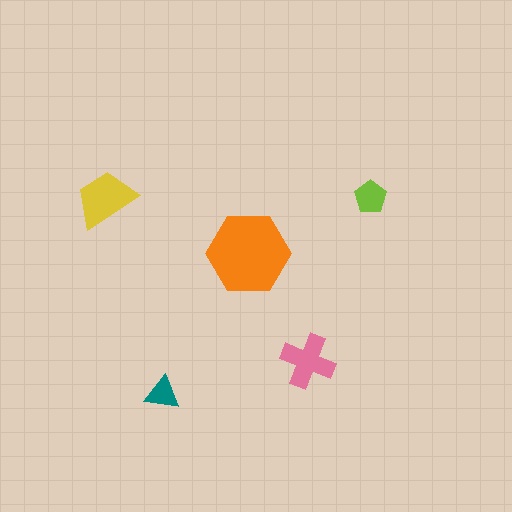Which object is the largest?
The orange hexagon.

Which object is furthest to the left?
The yellow trapezoid is leftmost.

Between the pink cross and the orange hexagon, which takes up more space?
The orange hexagon.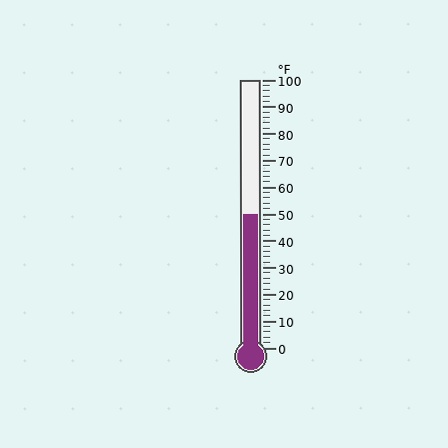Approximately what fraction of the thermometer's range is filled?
The thermometer is filled to approximately 50% of its range.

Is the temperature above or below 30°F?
The temperature is above 30°F.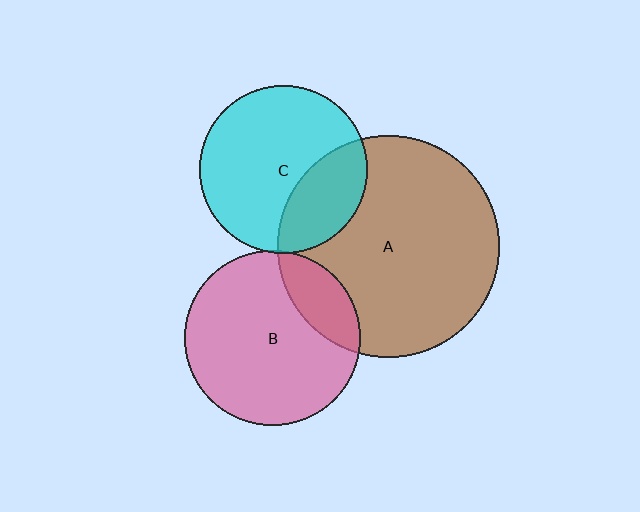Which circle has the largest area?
Circle A (brown).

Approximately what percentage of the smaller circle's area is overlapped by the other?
Approximately 30%.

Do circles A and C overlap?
Yes.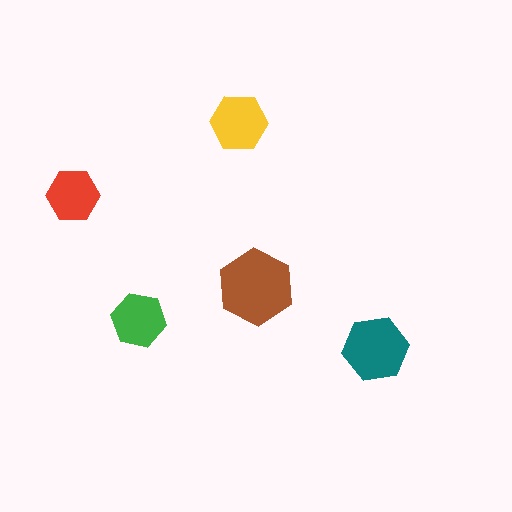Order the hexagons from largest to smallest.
the brown one, the teal one, the yellow one, the green one, the red one.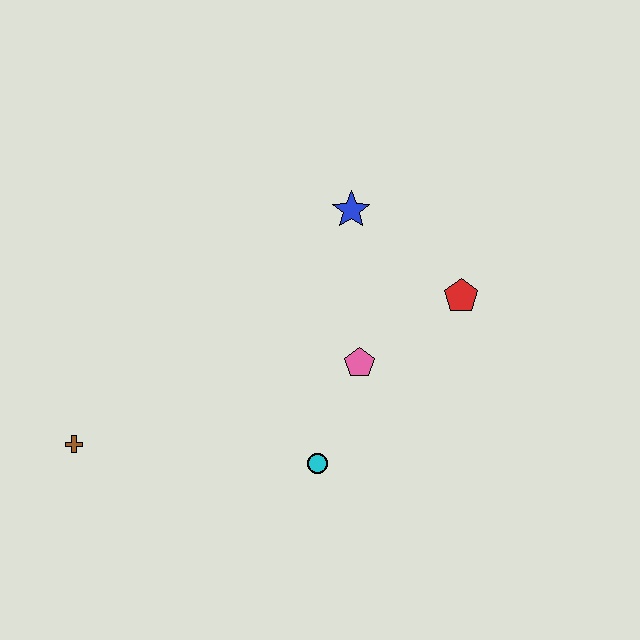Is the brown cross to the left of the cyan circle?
Yes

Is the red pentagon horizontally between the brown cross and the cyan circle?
No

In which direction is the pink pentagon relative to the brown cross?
The pink pentagon is to the right of the brown cross.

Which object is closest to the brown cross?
The cyan circle is closest to the brown cross.